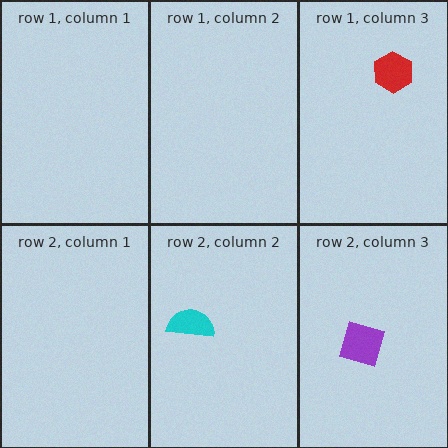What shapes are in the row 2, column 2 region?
The cyan semicircle.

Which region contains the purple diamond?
The row 2, column 3 region.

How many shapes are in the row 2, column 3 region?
1.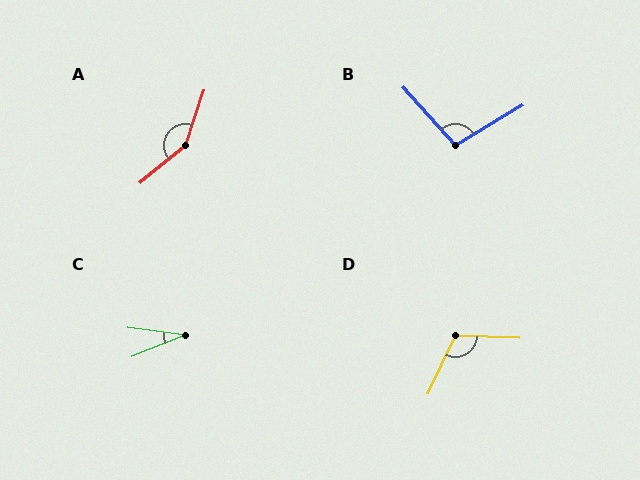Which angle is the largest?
A, at approximately 148 degrees.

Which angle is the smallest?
C, at approximately 29 degrees.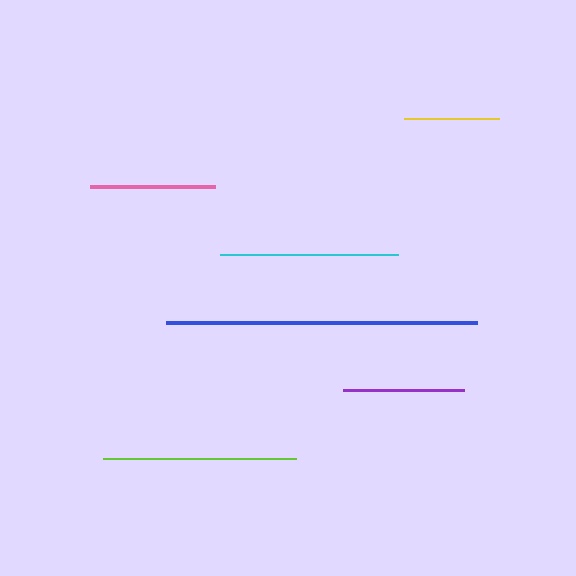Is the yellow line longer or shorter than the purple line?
The purple line is longer than the yellow line.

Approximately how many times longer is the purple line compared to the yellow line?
The purple line is approximately 1.3 times the length of the yellow line.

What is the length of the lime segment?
The lime segment is approximately 193 pixels long.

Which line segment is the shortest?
The yellow line is the shortest at approximately 95 pixels.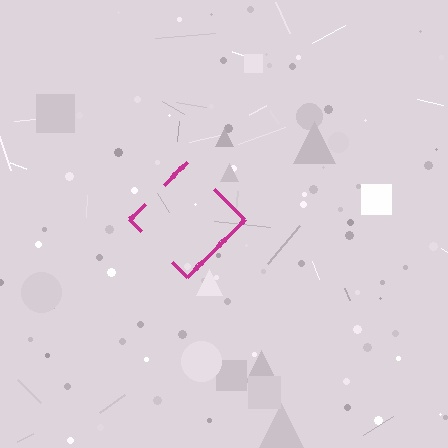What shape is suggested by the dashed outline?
The dashed outline suggests a diamond.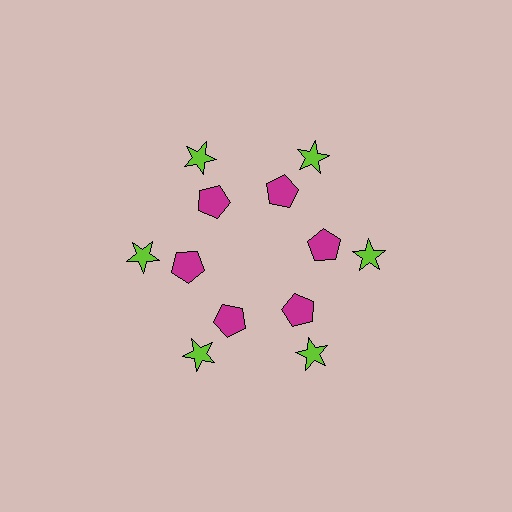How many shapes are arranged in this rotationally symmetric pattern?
There are 12 shapes, arranged in 6 groups of 2.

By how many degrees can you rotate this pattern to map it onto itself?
The pattern maps onto itself every 60 degrees of rotation.